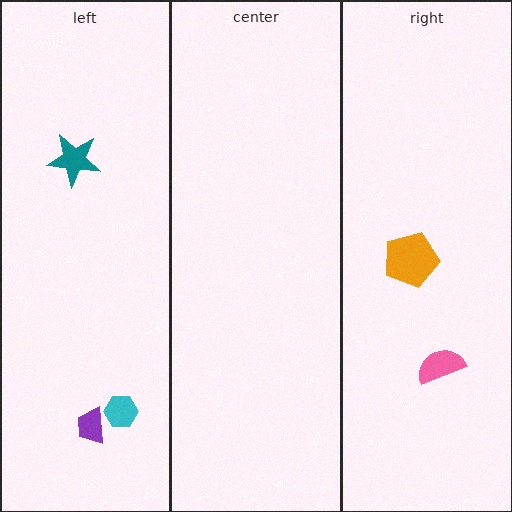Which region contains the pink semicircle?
The right region.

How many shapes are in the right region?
2.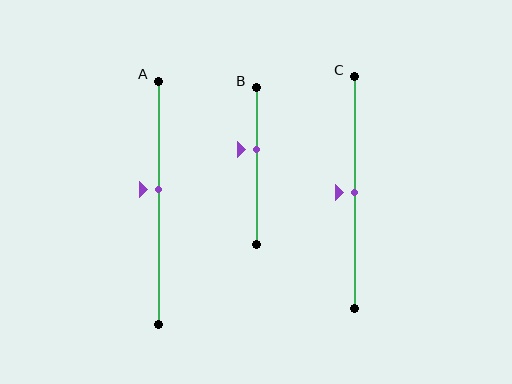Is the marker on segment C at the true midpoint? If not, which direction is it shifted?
Yes, the marker on segment C is at the true midpoint.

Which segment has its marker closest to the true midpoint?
Segment C has its marker closest to the true midpoint.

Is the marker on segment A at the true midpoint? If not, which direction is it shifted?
No, the marker on segment A is shifted upward by about 5% of the segment length.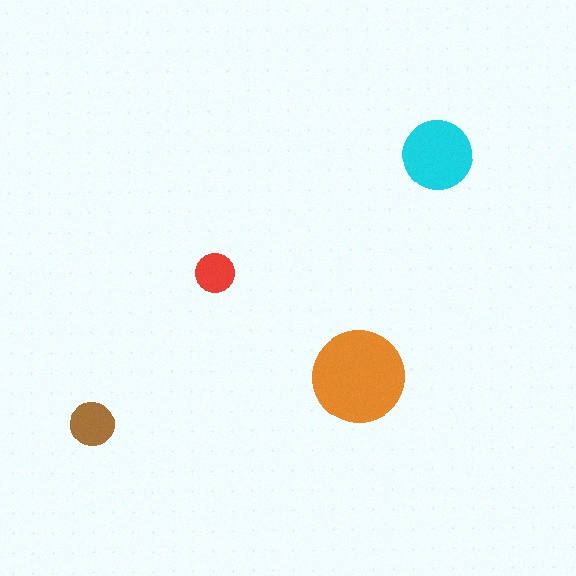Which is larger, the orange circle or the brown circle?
The orange one.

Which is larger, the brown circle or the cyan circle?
The cyan one.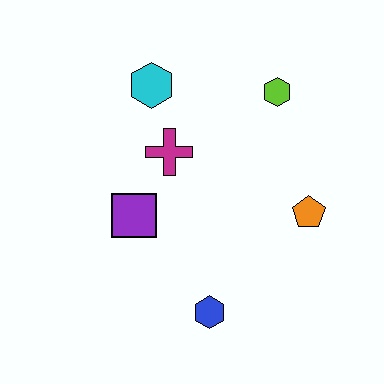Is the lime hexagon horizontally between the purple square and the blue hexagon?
No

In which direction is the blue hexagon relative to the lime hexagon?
The blue hexagon is below the lime hexagon.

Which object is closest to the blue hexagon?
The purple square is closest to the blue hexagon.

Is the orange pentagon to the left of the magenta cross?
No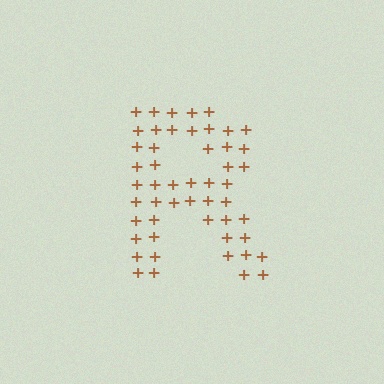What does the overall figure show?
The overall figure shows the letter R.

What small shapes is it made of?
It is made of small plus signs.